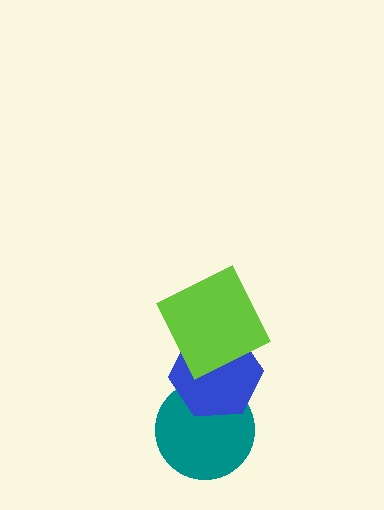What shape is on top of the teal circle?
The blue hexagon is on top of the teal circle.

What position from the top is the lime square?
The lime square is 1st from the top.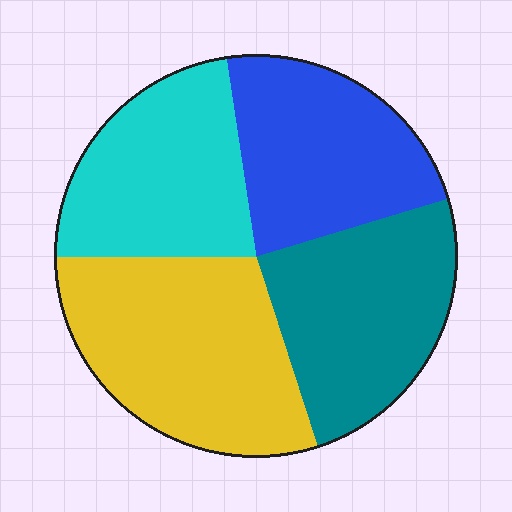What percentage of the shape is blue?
Blue takes up about one quarter (1/4) of the shape.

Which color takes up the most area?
Yellow, at roughly 30%.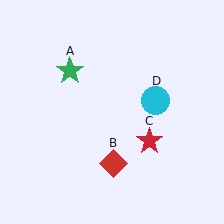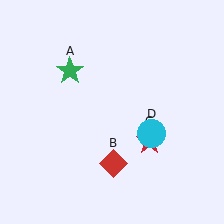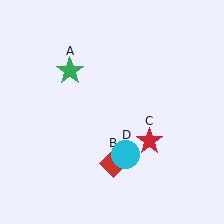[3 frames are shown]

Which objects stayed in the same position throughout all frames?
Green star (object A) and red diamond (object B) and red star (object C) remained stationary.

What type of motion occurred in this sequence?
The cyan circle (object D) rotated clockwise around the center of the scene.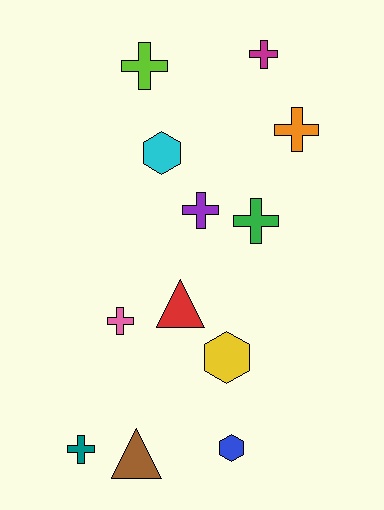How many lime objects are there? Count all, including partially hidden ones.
There is 1 lime object.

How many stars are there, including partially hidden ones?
There are no stars.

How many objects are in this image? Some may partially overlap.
There are 12 objects.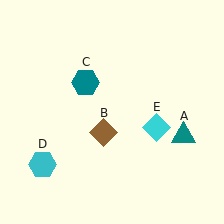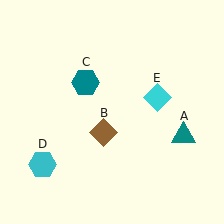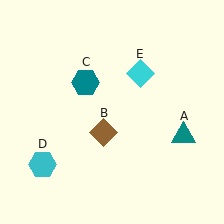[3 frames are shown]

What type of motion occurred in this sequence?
The cyan diamond (object E) rotated counterclockwise around the center of the scene.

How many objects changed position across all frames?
1 object changed position: cyan diamond (object E).